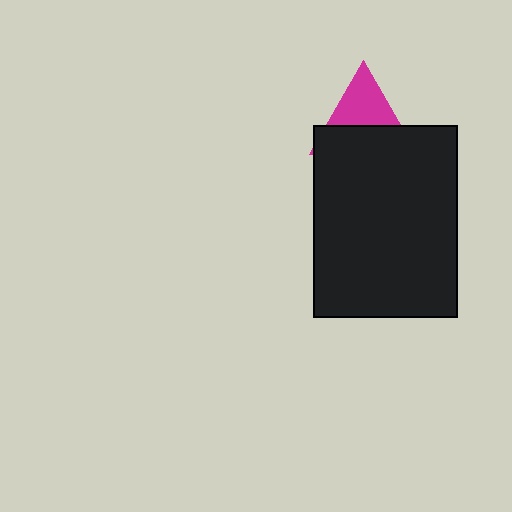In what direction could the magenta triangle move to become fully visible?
The magenta triangle could move up. That would shift it out from behind the black rectangle entirely.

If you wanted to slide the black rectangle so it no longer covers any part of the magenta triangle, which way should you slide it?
Slide it down — that is the most direct way to separate the two shapes.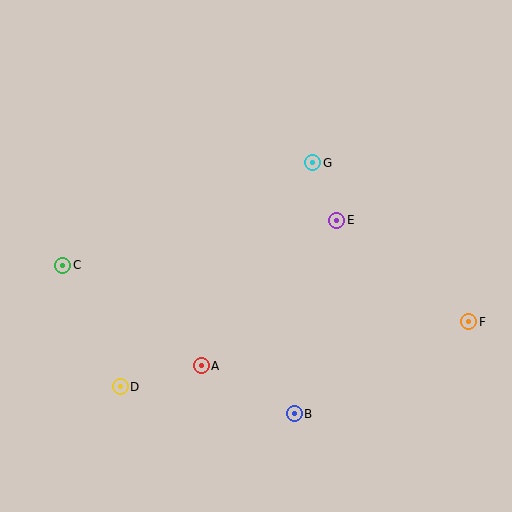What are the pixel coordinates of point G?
Point G is at (313, 163).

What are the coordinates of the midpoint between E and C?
The midpoint between E and C is at (200, 243).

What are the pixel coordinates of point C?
Point C is at (63, 265).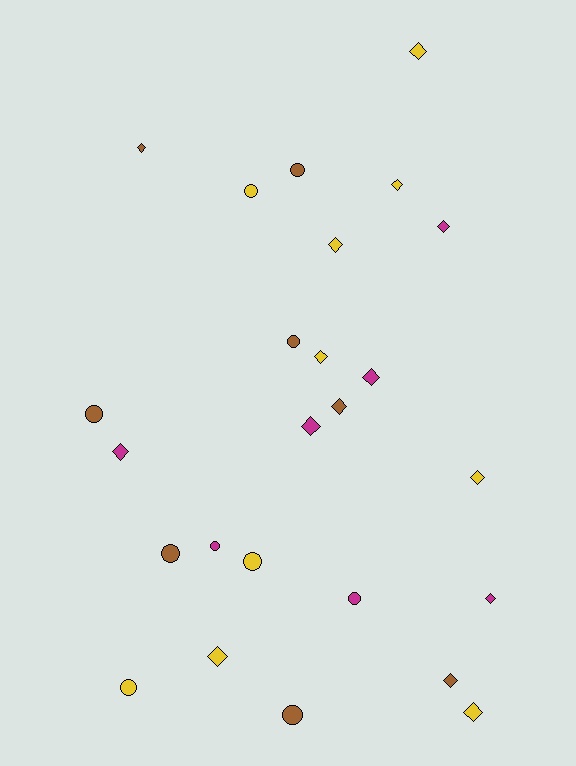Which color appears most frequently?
Yellow, with 10 objects.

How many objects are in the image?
There are 25 objects.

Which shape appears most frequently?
Diamond, with 15 objects.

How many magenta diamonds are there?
There are 5 magenta diamonds.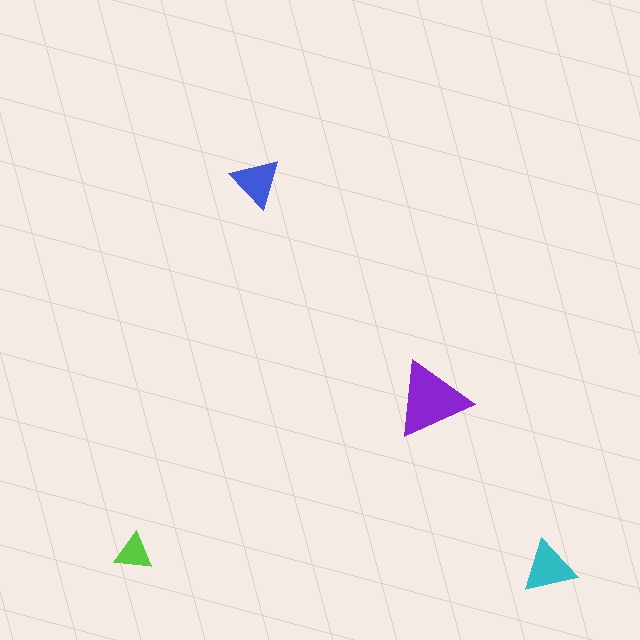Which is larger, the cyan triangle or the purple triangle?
The purple one.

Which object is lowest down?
The cyan triangle is bottommost.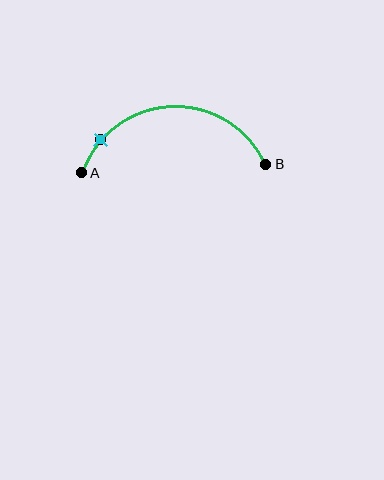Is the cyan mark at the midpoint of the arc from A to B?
No. The cyan mark lies on the arc but is closer to endpoint A. The arc midpoint would be at the point on the curve equidistant along the arc from both A and B.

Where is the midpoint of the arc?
The arc midpoint is the point on the curve farthest from the straight line joining A and B. It sits above that line.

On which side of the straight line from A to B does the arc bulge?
The arc bulges above the straight line connecting A and B.